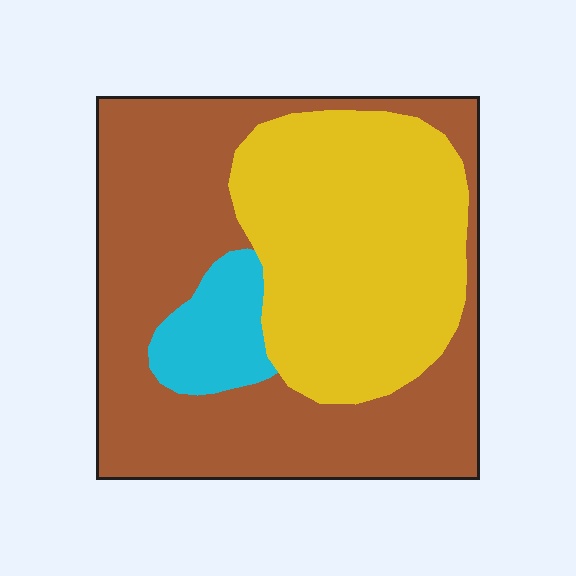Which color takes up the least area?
Cyan, at roughly 10%.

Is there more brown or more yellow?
Brown.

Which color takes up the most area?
Brown, at roughly 55%.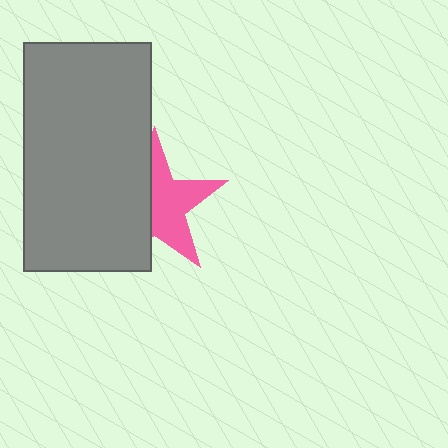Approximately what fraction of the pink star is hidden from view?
Roughly 46% of the pink star is hidden behind the gray rectangle.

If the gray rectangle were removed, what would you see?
You would see the complete pink star.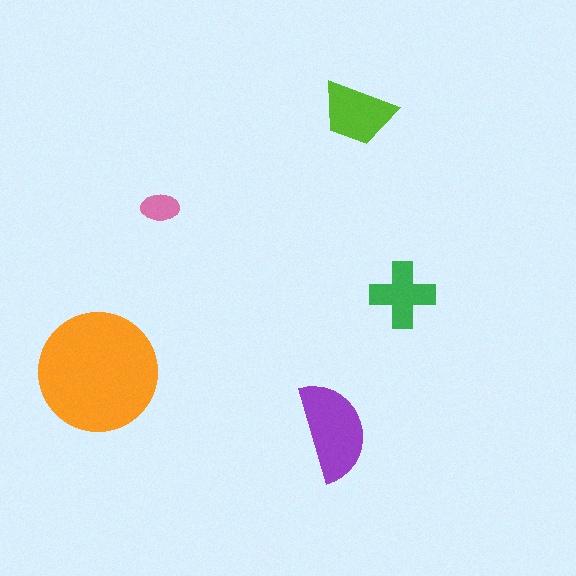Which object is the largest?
The orange circle.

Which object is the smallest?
The pink ellipse.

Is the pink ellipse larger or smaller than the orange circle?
Smaller.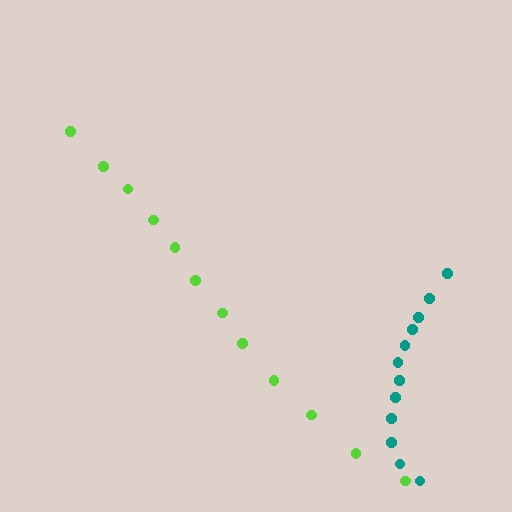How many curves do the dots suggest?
There are 2 distinct paths.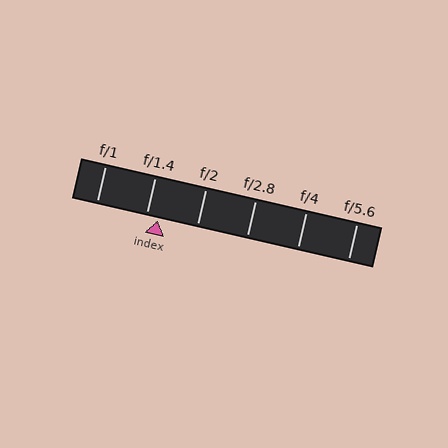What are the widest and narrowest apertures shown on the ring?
The widest aperture shown is f/1 and the narrowest is f/5.6.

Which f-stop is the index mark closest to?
The index mark is closest to f/1.4.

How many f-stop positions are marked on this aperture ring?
There are 6 f-stop positions marked.